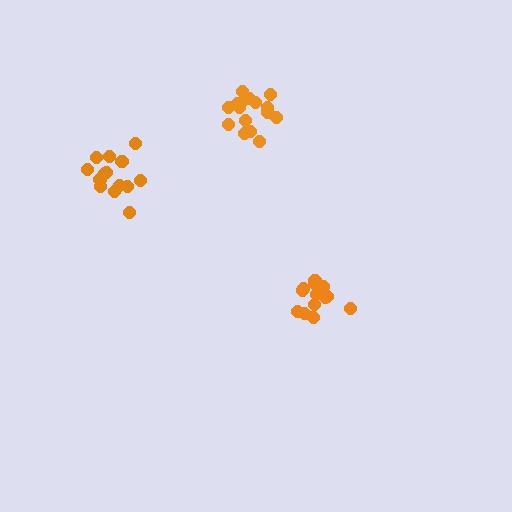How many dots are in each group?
Group 1: 16 dots, Group 2: 15 dots, Group 3: 14 dots (45 total).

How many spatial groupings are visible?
There are 3 spatial groupings.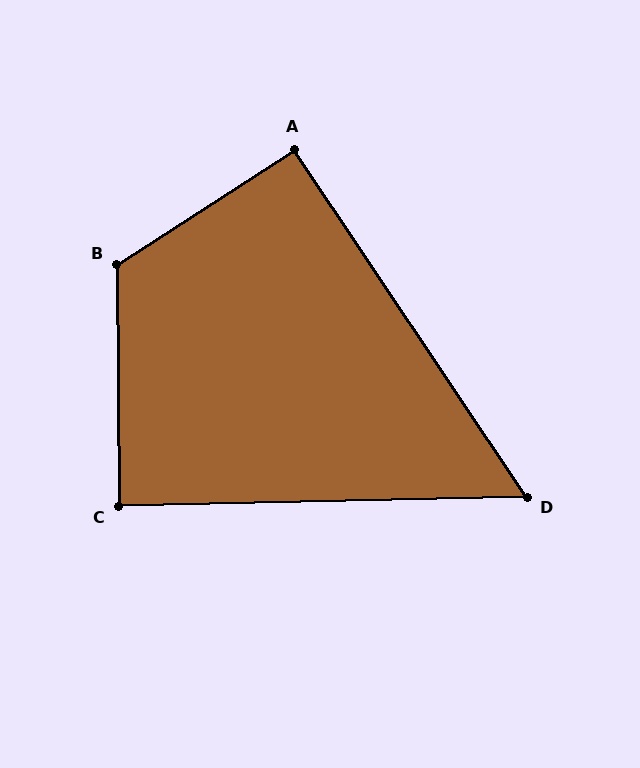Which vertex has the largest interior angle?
B, at approximately 122 degrees.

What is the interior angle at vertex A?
Approximately 91 degrees (approximately right).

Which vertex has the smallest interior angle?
D, at approximately 58 degrees.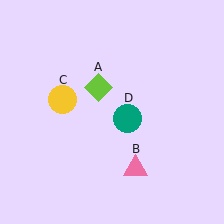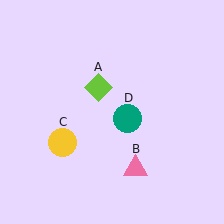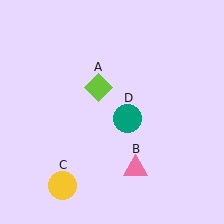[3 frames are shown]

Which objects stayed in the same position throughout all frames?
Lime diamond (object A) and pink triangle (object B) and teal circle (object D) remained stationary.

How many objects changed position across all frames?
1 object changed position: yellow circle (object C).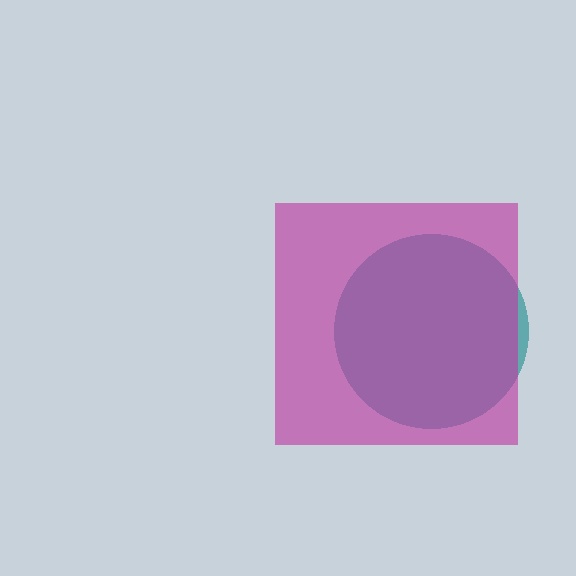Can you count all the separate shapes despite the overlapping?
Yes, there are 2 separate shapes.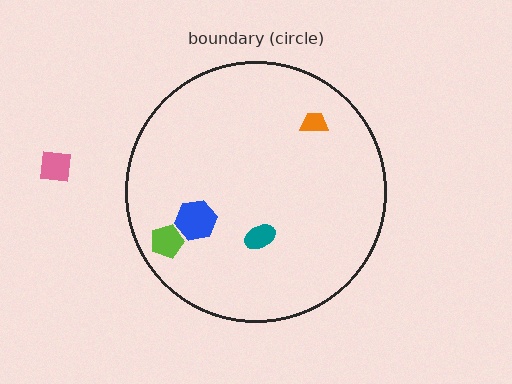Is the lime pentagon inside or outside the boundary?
Inside.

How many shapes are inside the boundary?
4 inside, 1 outside.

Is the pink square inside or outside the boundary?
Outside.